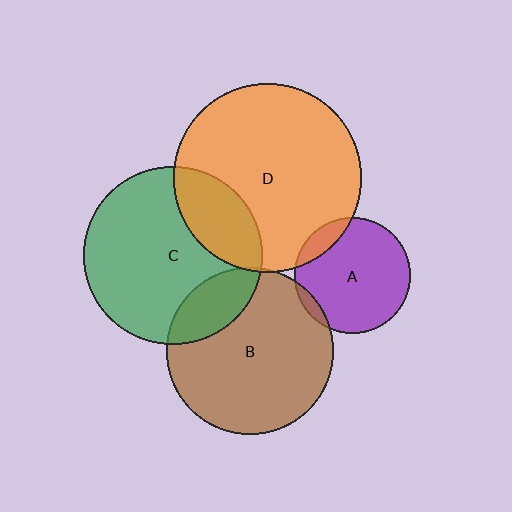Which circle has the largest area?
Circle D (orange).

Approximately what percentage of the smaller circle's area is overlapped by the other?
Approximately 10%.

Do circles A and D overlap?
Yes.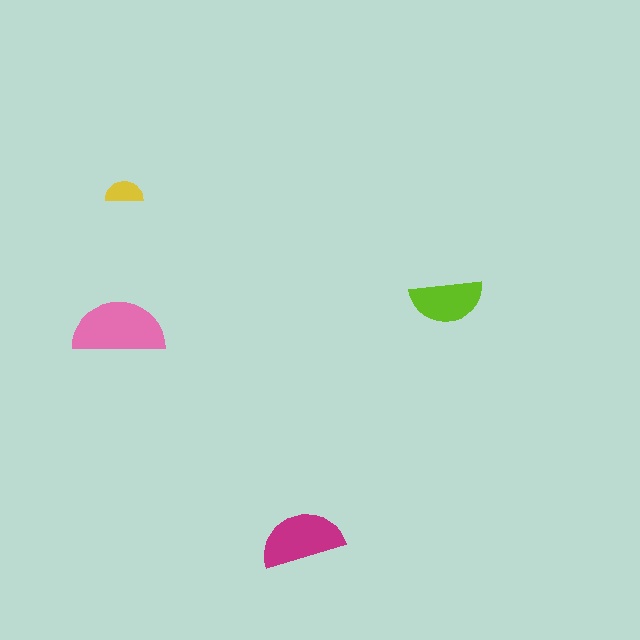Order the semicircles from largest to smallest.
the pink one, the magenta one, the lime one, the yellow one.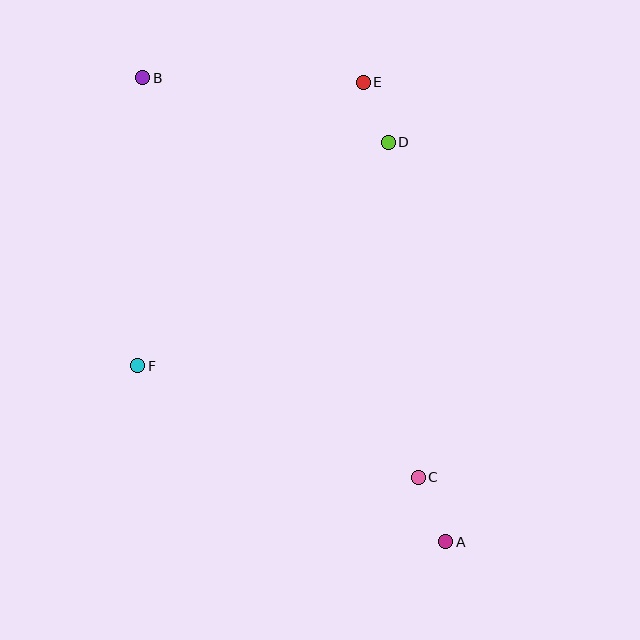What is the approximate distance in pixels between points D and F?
The distance between D and F is approximately 336 pixels.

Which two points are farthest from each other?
Points A and B are farthest from each other.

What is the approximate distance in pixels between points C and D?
The distance between C and D is approximately 336 pixels.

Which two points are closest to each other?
Points D and E are closest to each other.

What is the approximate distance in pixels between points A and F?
The distance between A and F is approximately 355 pixels.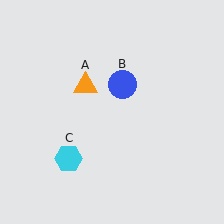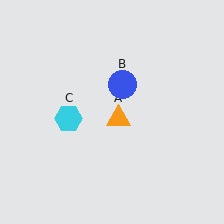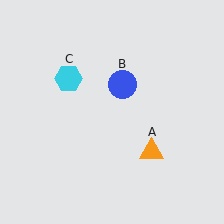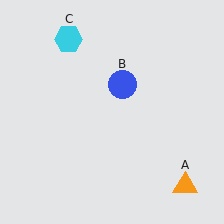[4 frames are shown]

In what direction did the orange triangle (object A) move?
The orange triangle (object A) moved down and to the right.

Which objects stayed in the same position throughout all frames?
Blue circle (object B) remained stationary.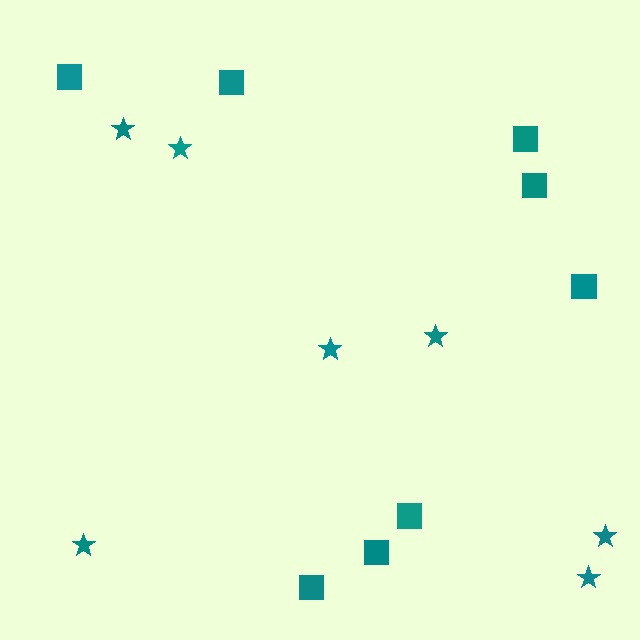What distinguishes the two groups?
There are 2 groups: one group of squares (8) and one group of stars (7).